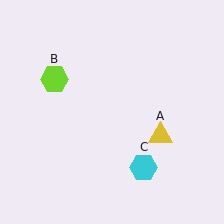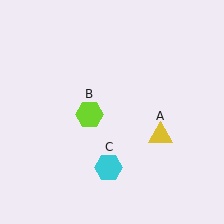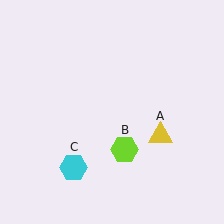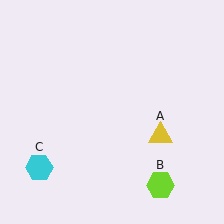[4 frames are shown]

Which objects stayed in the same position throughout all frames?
Yellow triangle (object A) remained stationary.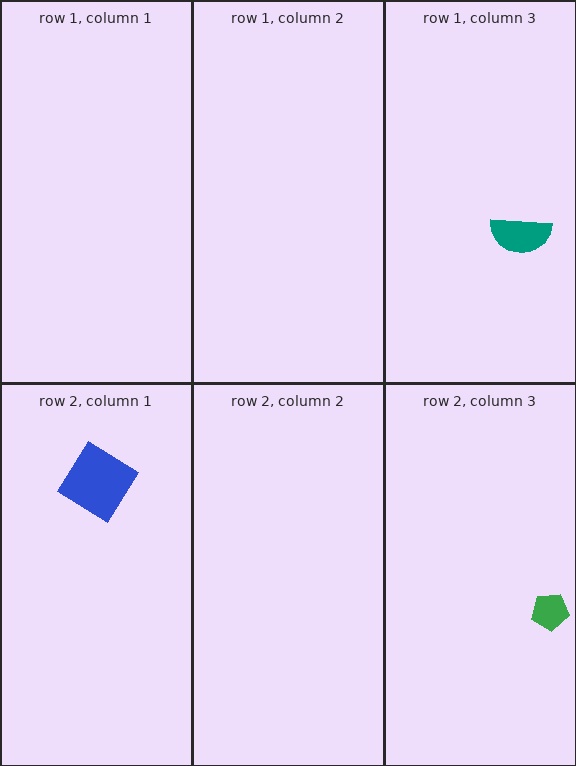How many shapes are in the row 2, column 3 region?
1.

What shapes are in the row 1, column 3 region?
The teal semicircle.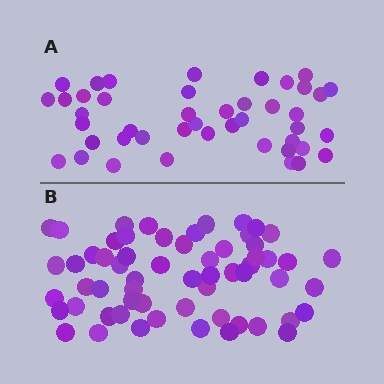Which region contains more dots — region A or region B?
Region B (the bottom region) has more dots.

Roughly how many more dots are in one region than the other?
Region B has approximately 15 more dots than region A.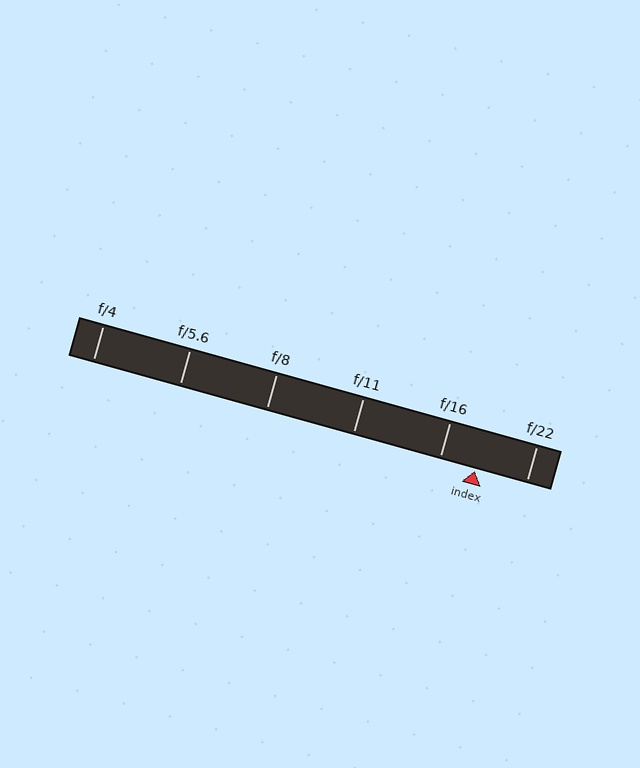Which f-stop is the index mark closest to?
The index mark is closest to f/16.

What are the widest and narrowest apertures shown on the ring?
The widest aperture shown is f/4 and the narrowest is f/22.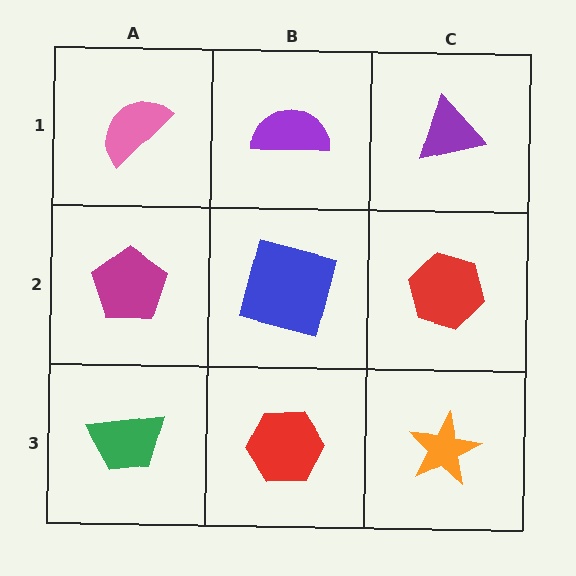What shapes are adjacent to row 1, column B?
A blue square (row 2, column B), a pink semicircle (row 1, column A), a purple triangle (row 1, column C).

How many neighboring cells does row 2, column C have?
3.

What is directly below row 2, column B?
A red hexagon.